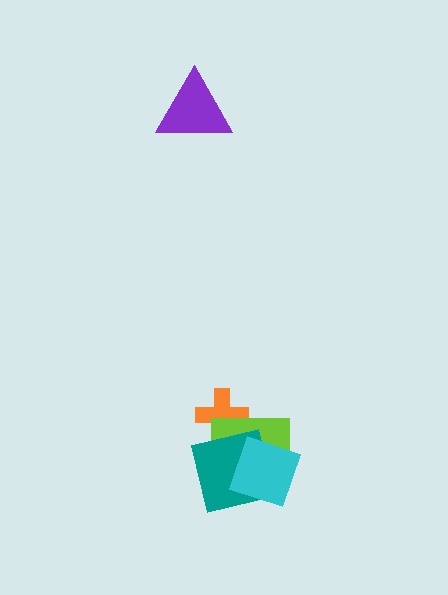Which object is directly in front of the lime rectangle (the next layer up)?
The teal square is directly in front of the lime rectangle.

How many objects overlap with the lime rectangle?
3 objects overlap with the lime rectangle.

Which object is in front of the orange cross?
The lime rectangle is in front of the orange cross.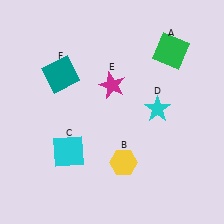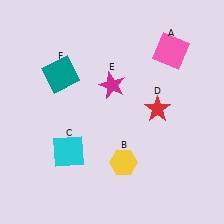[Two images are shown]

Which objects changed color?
A changed from green to pink. D changed from cyan to red.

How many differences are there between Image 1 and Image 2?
There are 2 differences between the two images.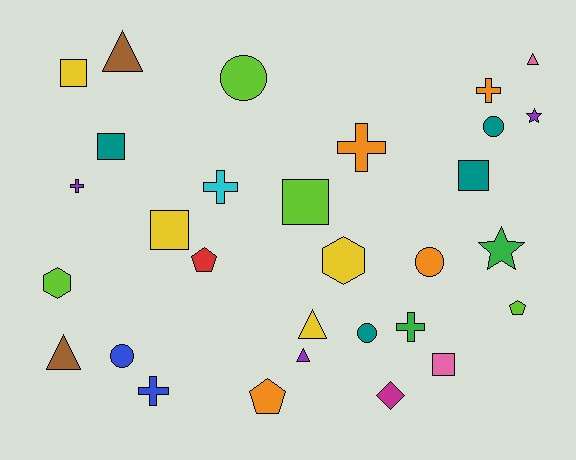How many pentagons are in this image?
There are 3 pentagons.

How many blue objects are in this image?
There are 2 blue objects.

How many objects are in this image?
There are 30 objects.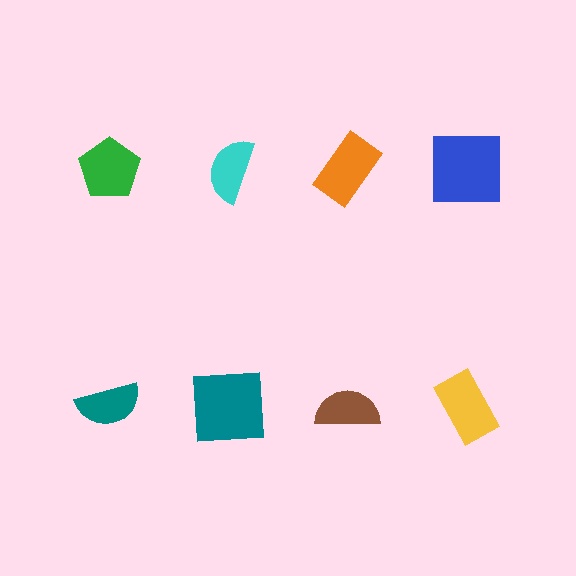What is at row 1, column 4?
A blue square.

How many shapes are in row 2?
4 shapes.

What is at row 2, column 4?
A yellow rectangle.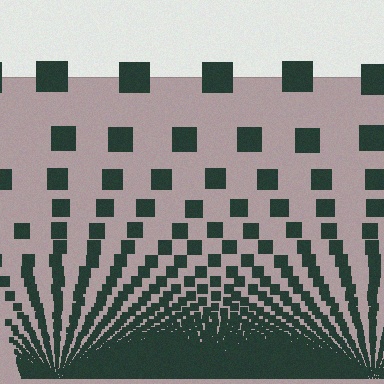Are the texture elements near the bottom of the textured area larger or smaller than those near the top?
Smaller. The gradient is inverted — elements near the bottom are smaller and denser.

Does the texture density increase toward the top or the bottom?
Density increases toward the bottom.